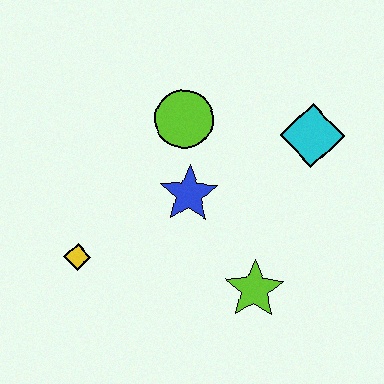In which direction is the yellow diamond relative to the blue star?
The yellow diamond is to the left of the blue star.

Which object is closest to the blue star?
The lime circle is closest to the blue star.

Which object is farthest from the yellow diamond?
The cyan diamond is farthest from the yellow diamond.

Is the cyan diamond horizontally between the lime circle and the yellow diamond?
No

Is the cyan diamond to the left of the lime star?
No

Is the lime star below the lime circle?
Yes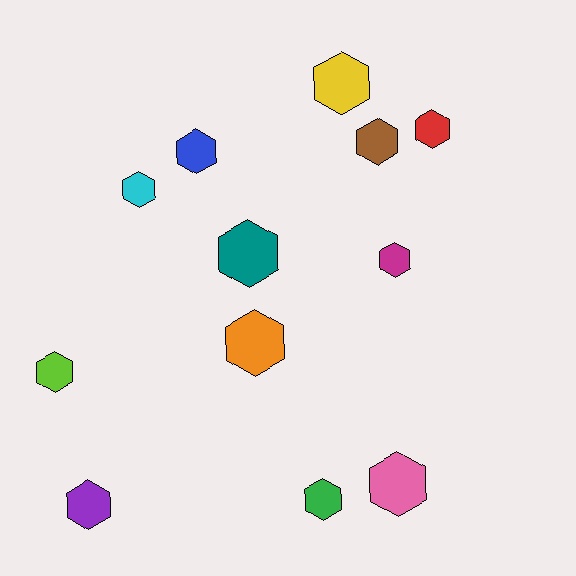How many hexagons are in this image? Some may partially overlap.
There are 12 hexagons.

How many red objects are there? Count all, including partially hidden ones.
There is 1 red object.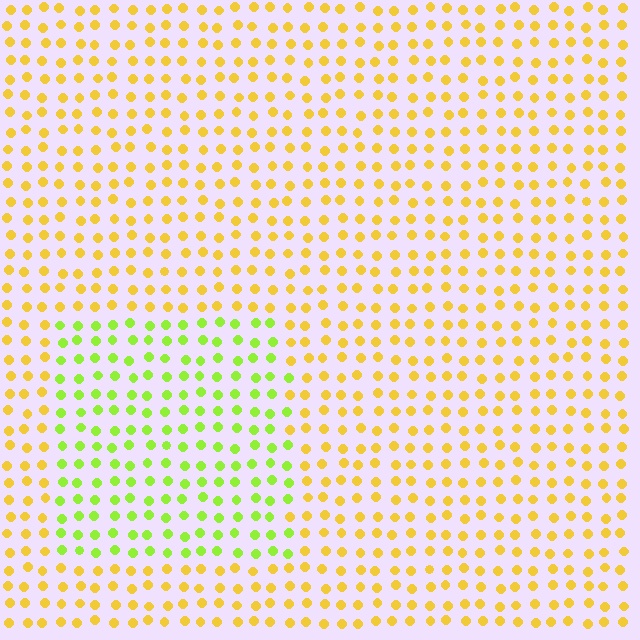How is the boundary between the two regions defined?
The boundary is defined purely by a slight shift in hue (about 43 degrees). Spacing, size, and orientation are identical on both sides.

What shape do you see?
I see a rectangle.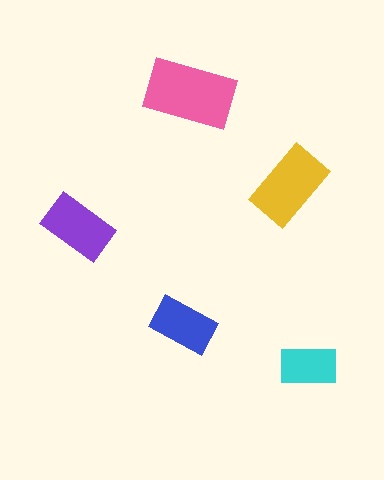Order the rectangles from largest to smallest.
the pink one, the yellow one, the purple one, the blue one, the cyan one.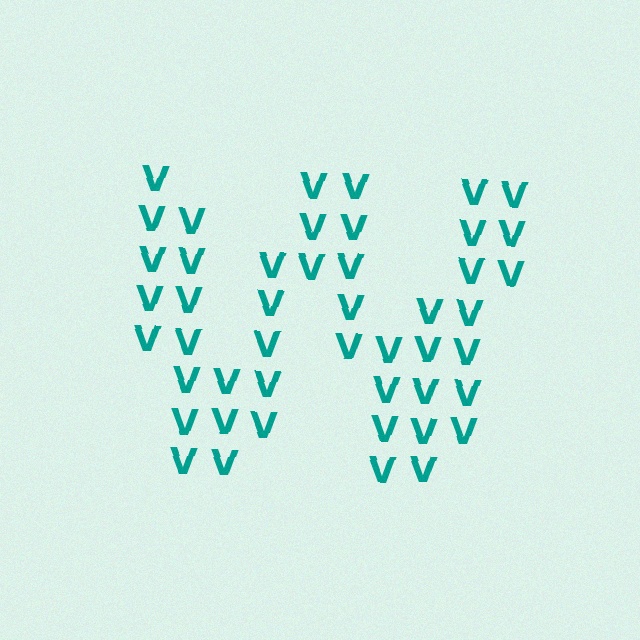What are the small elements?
The small elements are letter V's.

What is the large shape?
The large shape is the letter W.